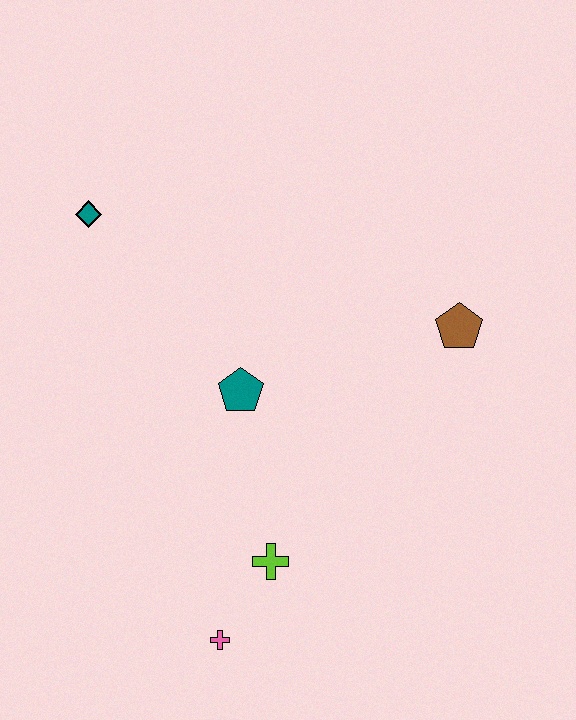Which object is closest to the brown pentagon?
The teal pentagon is closest to the brown pentagon.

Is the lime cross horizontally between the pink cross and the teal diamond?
No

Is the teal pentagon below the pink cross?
No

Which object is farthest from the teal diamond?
The pink cross is farthest from the teal diamond.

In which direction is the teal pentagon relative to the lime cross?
The teal pentagon is above the lime cross.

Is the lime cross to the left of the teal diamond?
No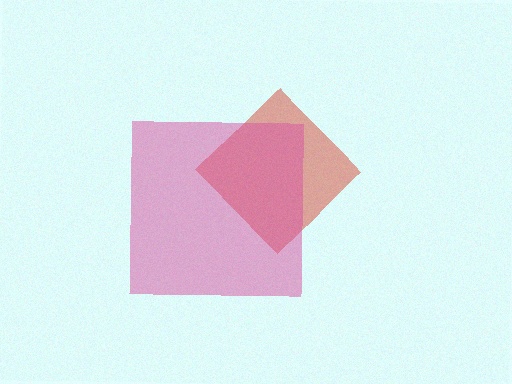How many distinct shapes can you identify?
There are 2 distinct shapes: a red diamond, a pink square.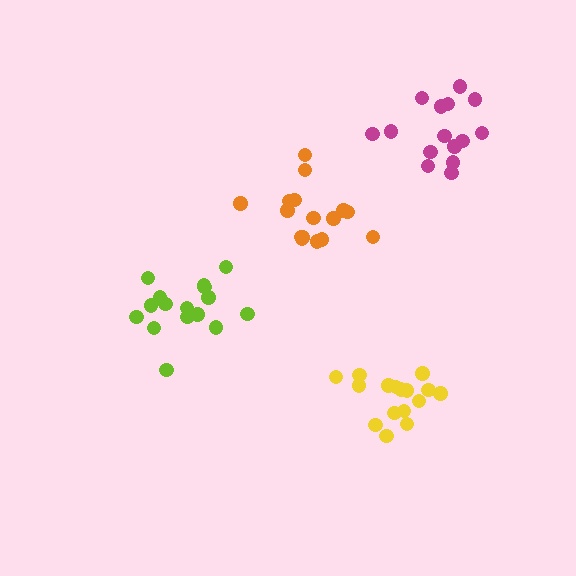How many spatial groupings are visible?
There are 4 spatial groupings.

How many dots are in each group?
Group 1: 16 dots, Group 2: 17 dots, Group 3: 16 dots, Group 4: 15 dots (64 total).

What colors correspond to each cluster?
The clusters are colored: yellow, lime, orange, magenta.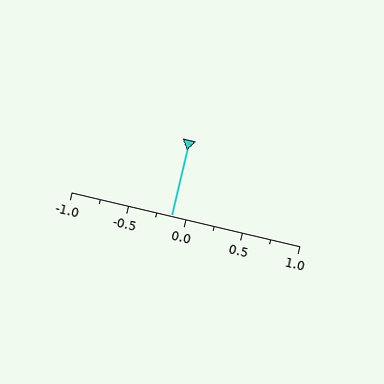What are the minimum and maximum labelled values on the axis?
The axis runs from -1.0 to 1.0.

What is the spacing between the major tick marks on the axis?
The major ticks are spaced 0.5 apart.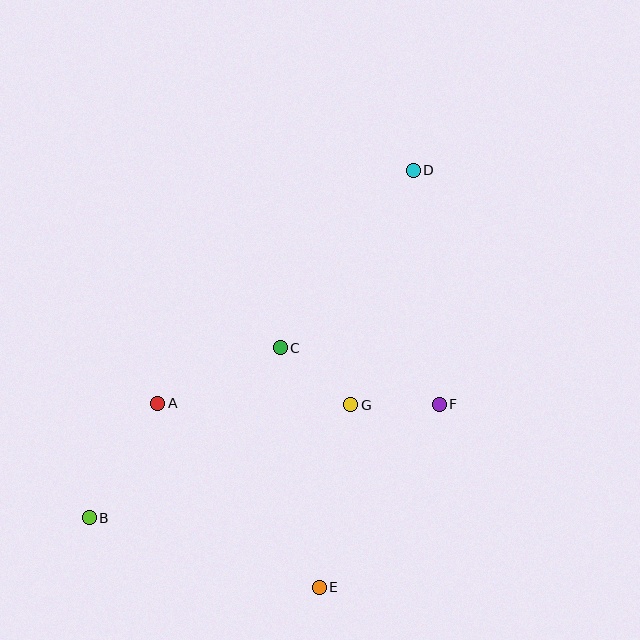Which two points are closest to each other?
Points F and G are closest to each other.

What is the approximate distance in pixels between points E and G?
The distance between E and G is approximately 185 pixels.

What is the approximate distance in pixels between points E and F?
The distance between E and F is approximately 219 pixels.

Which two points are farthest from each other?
Points B and D are farthest from each other.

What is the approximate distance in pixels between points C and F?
The distance between C and F is approximately 168 pixels.